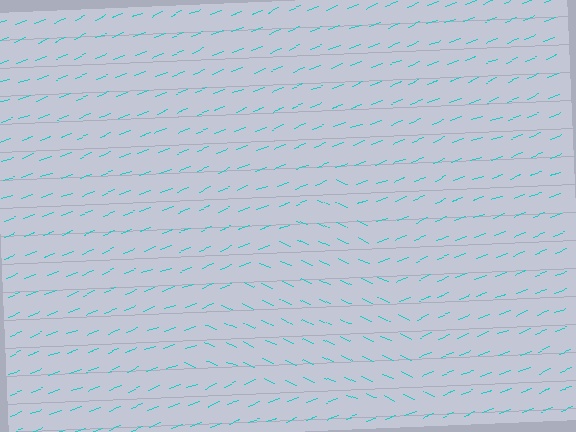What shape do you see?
I see a triangle.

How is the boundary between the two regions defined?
The boundary is defined purely by a change in line orientation (approximately 45 degrees difference). All lines are the same color and thickness.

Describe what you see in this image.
The image is filled with small cyan line segments. A triangle region in the image has lines oriented differently from the surrounding lines, creating a visible texture boundary.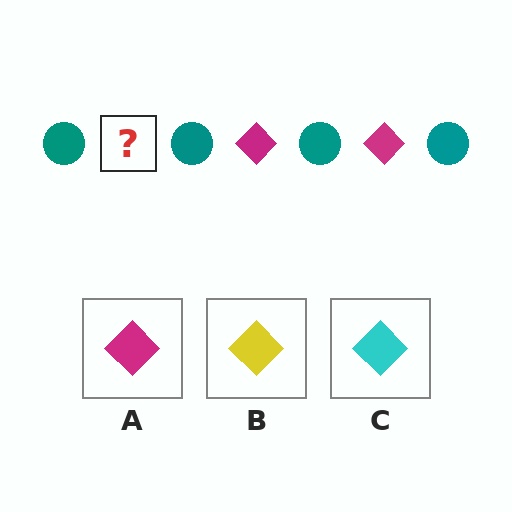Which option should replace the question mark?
Option A.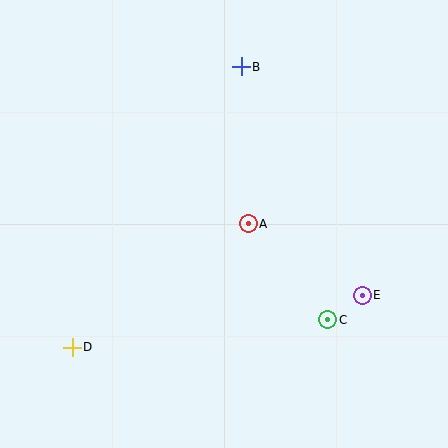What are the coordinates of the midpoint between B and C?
The midpoint between B and C is at (284, 193).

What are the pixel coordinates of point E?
Point E is at (362, 295).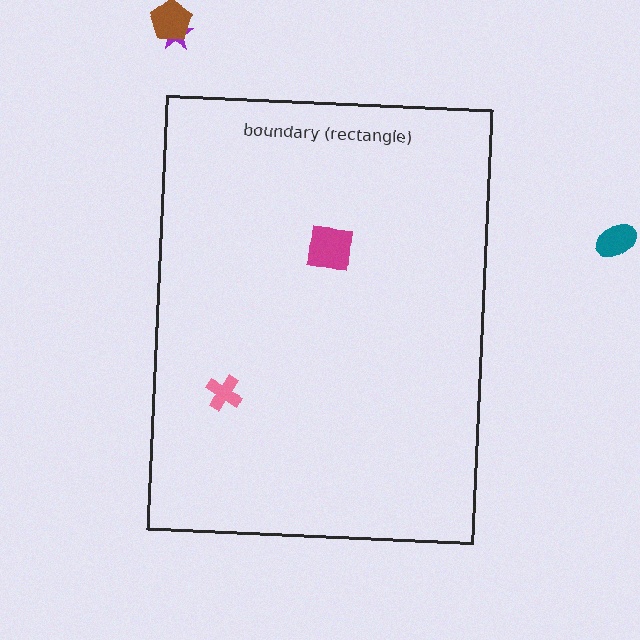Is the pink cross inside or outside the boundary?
Inside.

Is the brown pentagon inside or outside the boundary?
Outside.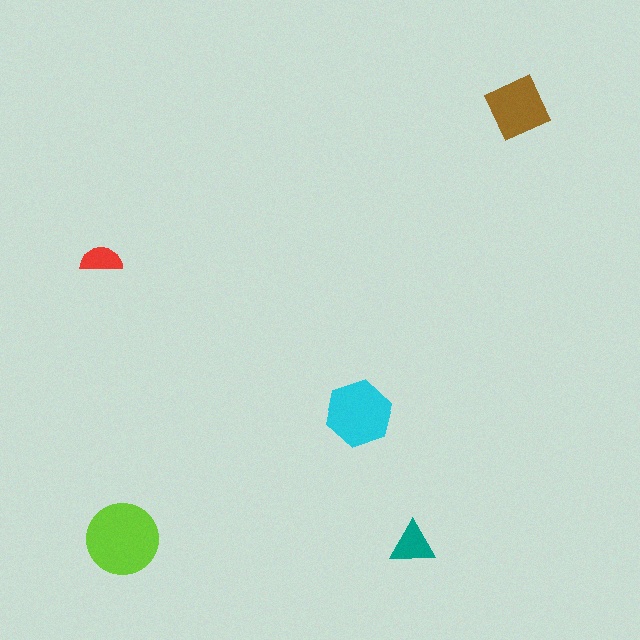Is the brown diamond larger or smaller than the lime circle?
Smaller.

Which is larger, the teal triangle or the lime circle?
The lime circle.